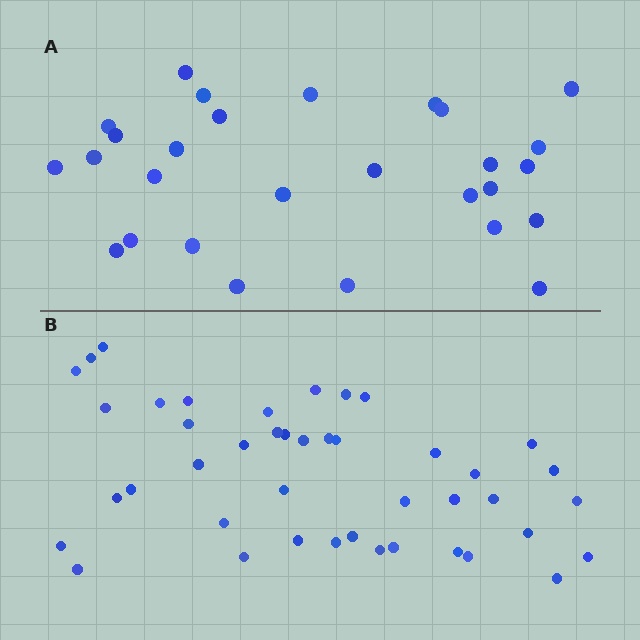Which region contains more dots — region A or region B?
Region B (the bottom region) has more dots.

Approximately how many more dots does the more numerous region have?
Region B has approximately 15 more dots than region A.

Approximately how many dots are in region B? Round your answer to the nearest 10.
About 40 dots. (The exact count is 43, which rounds to 40.)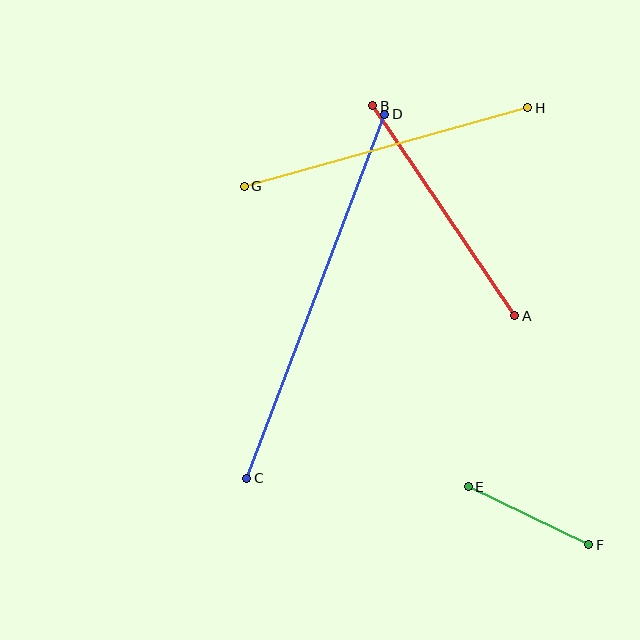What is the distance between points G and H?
The distance is approximately 295 pixels.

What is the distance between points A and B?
The distance is approximately 254 pixels.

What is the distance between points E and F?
The distance is approximately 134 pixels.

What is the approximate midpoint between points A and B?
The midpoint is at approximately (444, 211) pixels.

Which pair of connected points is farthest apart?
Points C and D are farthest apart.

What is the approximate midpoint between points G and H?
The midpoint is at approximately (386, 147) pixels.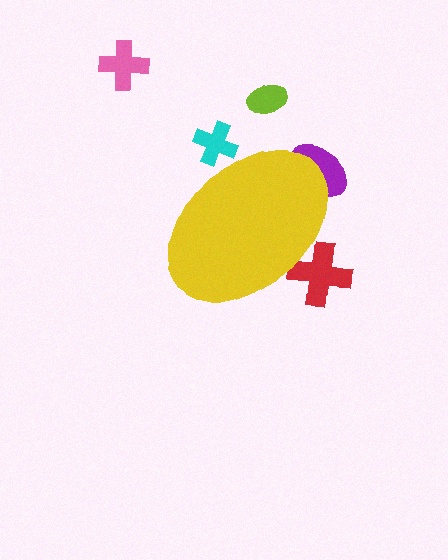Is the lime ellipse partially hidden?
No, the lime ellipse is fully visible.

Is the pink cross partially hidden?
No, the pink cross is fully visible.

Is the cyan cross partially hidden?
Yes, the cyan cross is partially hidden behind the yellow ellipse.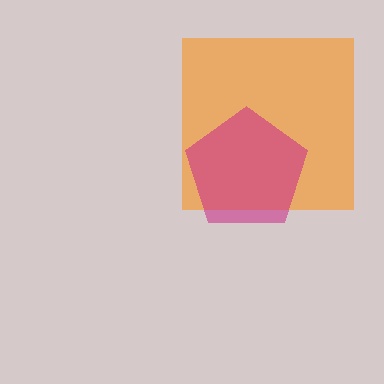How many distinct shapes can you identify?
There are 2 distinct shapes: an orange square, a magenta pentagon.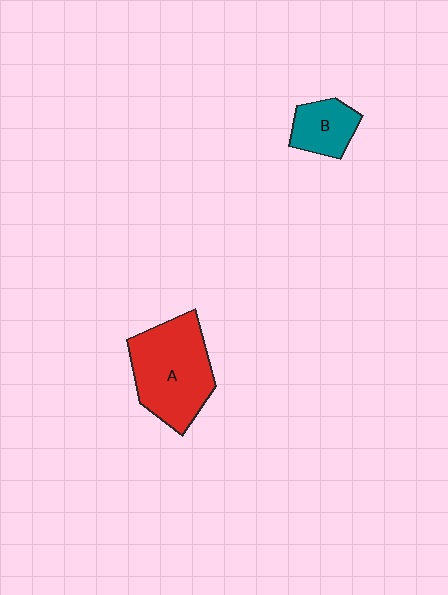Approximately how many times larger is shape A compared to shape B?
Approximately 2.3 times.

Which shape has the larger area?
Shape A (red).